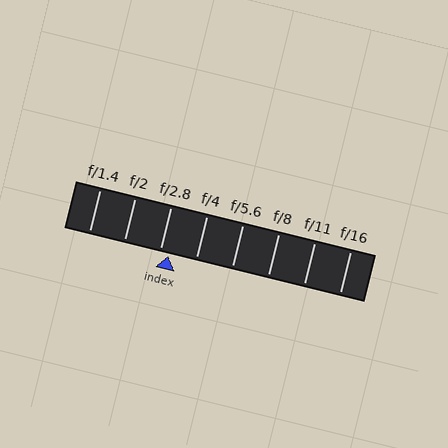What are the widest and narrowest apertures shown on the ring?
The widest aperture shown is f/1.4 and the narrowest is f/16.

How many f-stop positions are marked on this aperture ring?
There are 8 f-stop positions marked.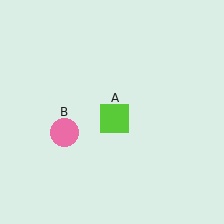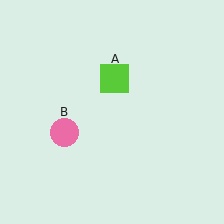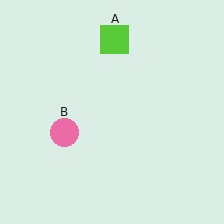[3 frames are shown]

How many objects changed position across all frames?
1 object changed position: lime square (object A).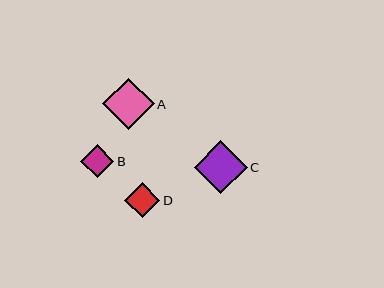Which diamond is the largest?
Diamond C is the largest with a size of approximately 53 pixels.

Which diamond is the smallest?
Diamond B is the smallest with a size of approximately 33 pixels.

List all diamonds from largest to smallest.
From largest to smallest: C, A, D, B.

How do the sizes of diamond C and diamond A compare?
Diamond C and diamond A are approximately the same size.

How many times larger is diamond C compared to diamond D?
Diamond C is approximately 1.5 times the size of diamond D.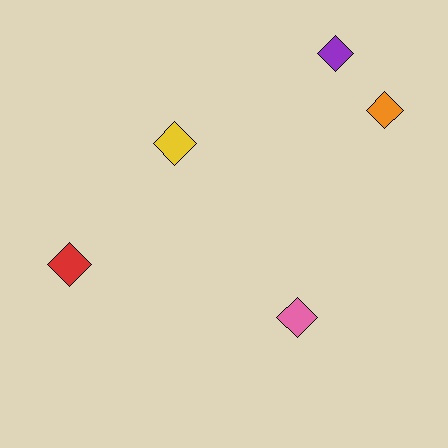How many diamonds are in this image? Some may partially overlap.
There are 5 diamonds.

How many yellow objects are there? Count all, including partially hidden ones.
There is 1 yellow object.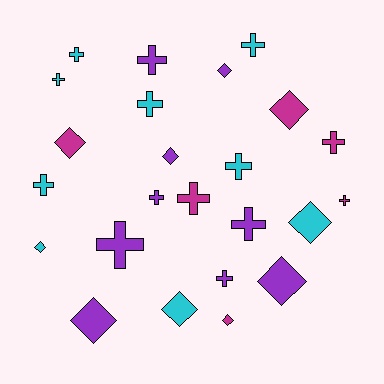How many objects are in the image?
There are 24 objects.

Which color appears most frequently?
Purple, with 9 objects.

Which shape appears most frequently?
Cross, with 14 objects.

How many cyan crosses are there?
There are 6 cyan crosses.